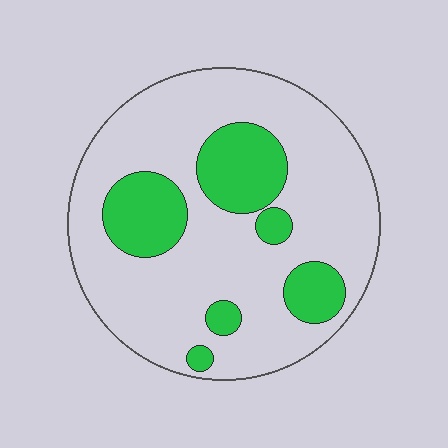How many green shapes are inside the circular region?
6.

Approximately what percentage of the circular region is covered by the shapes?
Approximately 25%.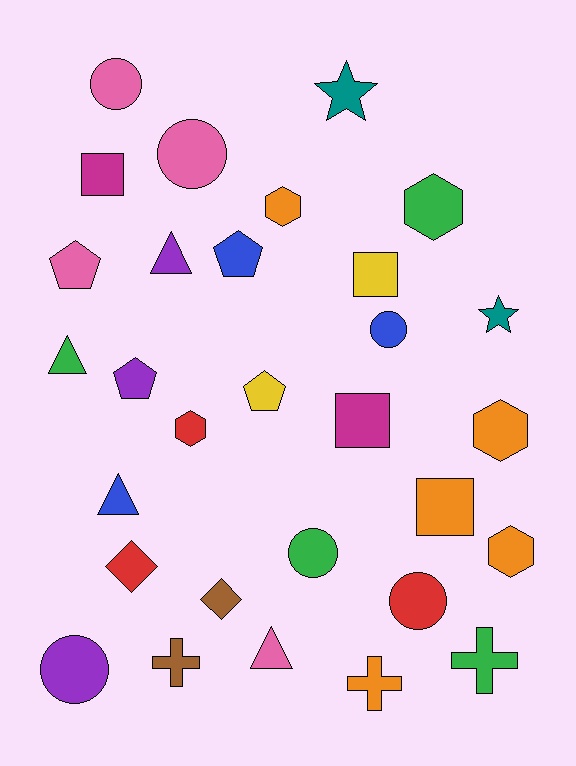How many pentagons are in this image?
There are 4 pentagons.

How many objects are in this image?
There are 30 objects.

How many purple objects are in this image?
There are 3 purple objects.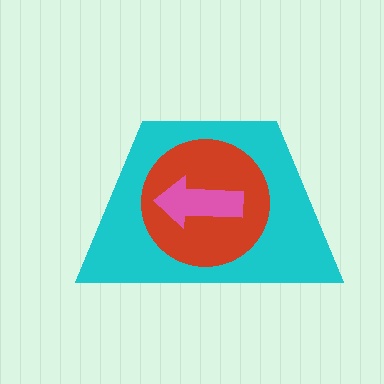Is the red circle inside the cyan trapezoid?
Yes.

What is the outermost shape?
The cyan trapezoid.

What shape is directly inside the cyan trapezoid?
The red circle.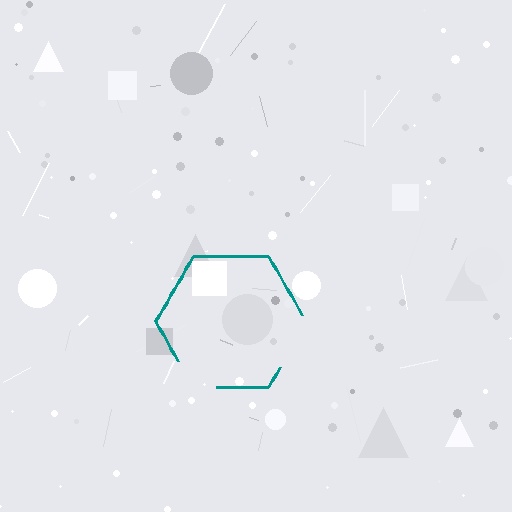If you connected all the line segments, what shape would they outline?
They would outline a hexagon.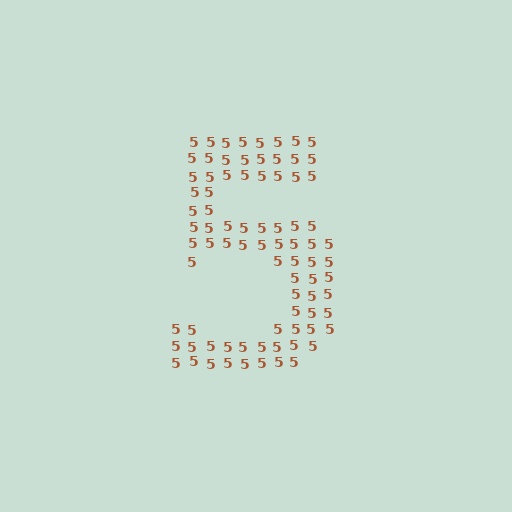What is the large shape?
The large shape is the digit 5.